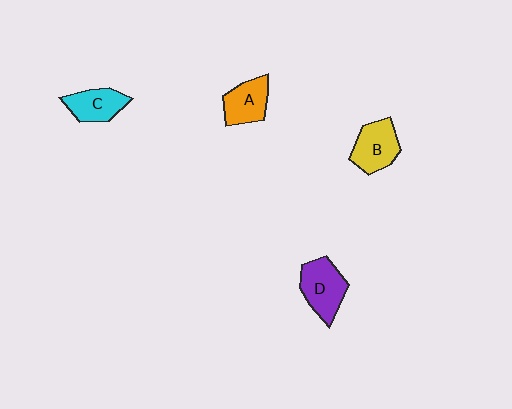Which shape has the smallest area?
Shape C (cyan).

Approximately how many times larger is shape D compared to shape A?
Approximately 1.2 times.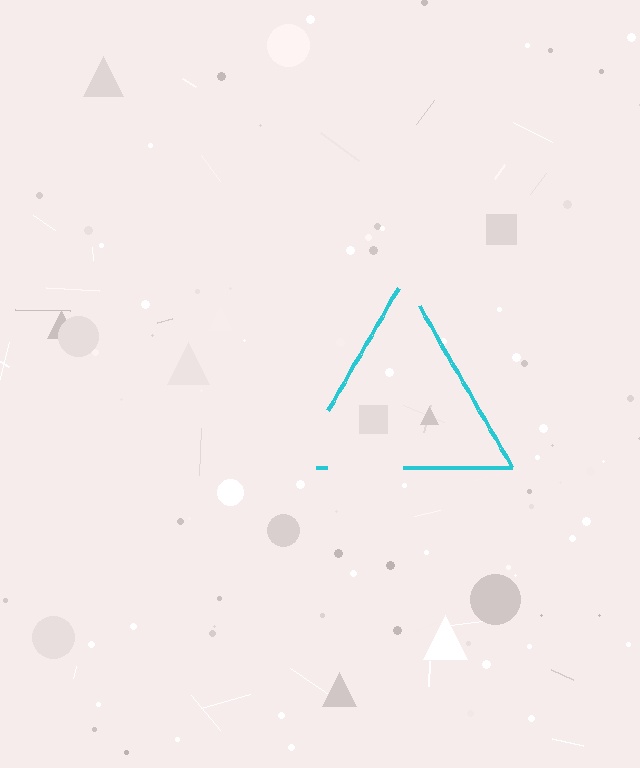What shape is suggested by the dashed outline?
The dashed outline suggests a triangle.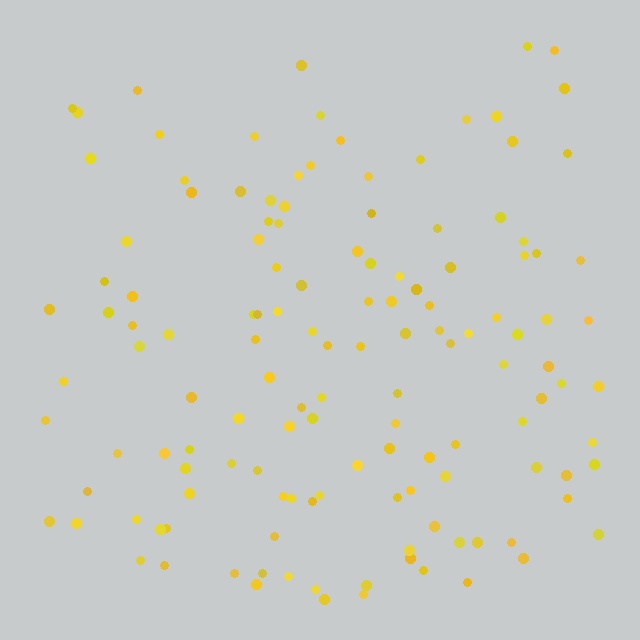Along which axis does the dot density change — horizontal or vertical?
Vertical.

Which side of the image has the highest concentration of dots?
The bottom.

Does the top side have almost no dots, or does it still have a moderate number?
Still a moderate number, just noticeably fewer than the bottom.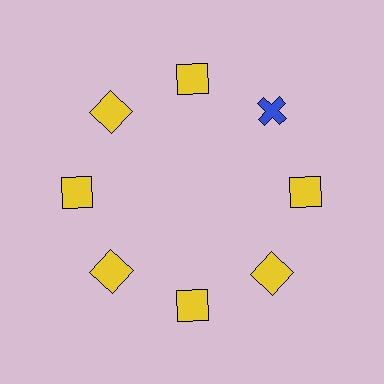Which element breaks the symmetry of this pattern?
The blue cross at roughly the 2 o'clock position breaks the symmetry. All other shapes are yellow squares.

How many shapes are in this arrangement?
There are 8 shapes arranged in a ring pattern.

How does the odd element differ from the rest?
It differs in both color (blue instead of yellow) and shape (cross instead of square).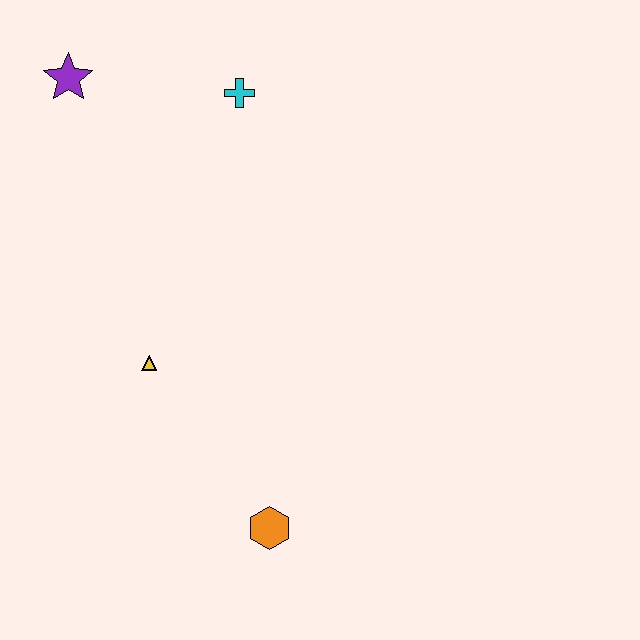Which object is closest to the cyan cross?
The purple star is closest to the cyan cross.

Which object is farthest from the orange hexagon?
The purple star is farthest from the orange hexagon.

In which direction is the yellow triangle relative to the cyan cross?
The yellow triangle is below the cyan cross.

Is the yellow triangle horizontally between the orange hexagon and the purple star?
Yes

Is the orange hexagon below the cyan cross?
Yes